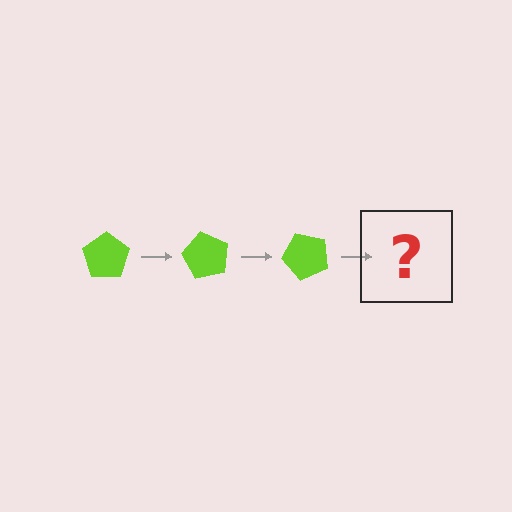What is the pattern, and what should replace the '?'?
The pattern is that the pentagon rotates 60 degrees each step. The '?' should be a lime pentagon rotated 180 degrees.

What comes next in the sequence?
The next element should be a lime pentagon rotated 180 degrees.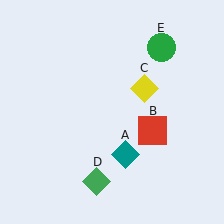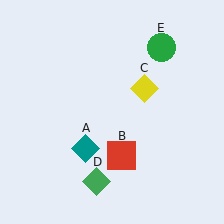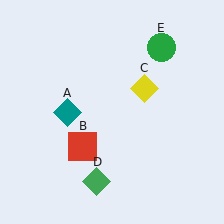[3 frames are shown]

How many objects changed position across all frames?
2 objects changed position: teal diamond (object A), red square (object B).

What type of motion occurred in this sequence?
The teal diamond (object A), red square (object B) rotated clockwise around the center of the scene.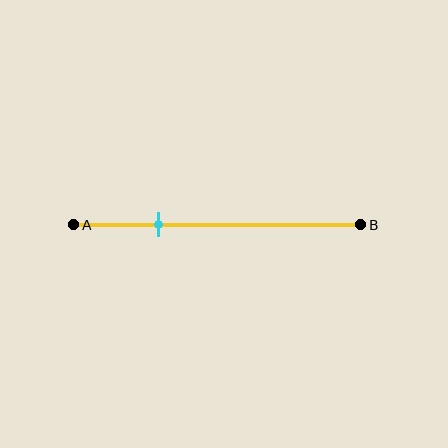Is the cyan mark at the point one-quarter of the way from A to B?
No, the mark is at about 30% from A, not at the 25% one-quarter point.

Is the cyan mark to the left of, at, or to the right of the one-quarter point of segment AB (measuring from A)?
The cyan mark is to the right of the one-quarter point of segment AB.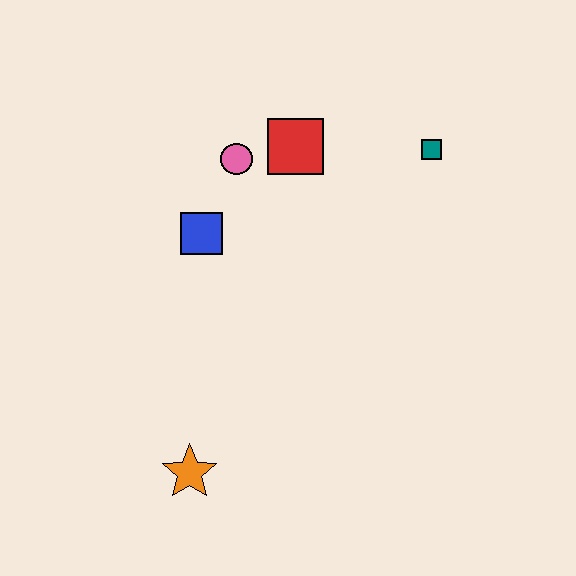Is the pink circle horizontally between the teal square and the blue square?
Yes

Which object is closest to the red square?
The pink circle is closest to the red square.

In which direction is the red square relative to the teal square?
The red square is to the left of the teal square.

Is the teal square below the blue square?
No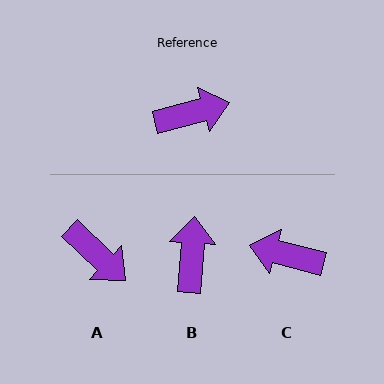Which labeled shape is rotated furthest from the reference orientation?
C, about 151 degrees away.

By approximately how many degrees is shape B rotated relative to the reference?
Approximately 71 degrees counter-clockwise.